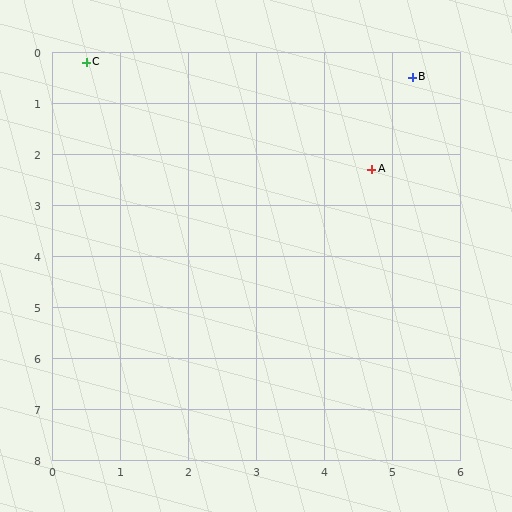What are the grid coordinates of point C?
Point C is at approximately (0.5, 0.2).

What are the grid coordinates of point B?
Point B is at approximately (5.3, 0.5).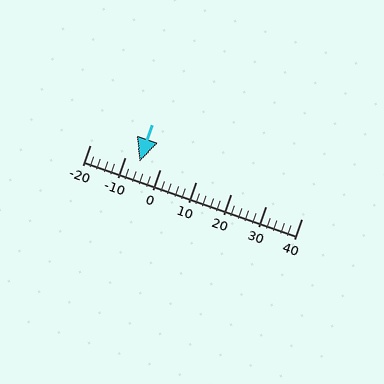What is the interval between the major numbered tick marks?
The major tick marks are spaced 10 units apart.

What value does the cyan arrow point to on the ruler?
The cyan arrow points to approximately -6.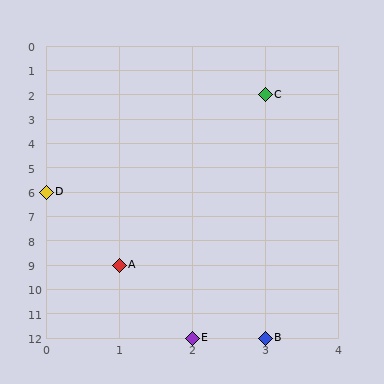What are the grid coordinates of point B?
Point B is at grid coordinates (3, 12).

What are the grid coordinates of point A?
Point A is at grid coordinates (1, 9).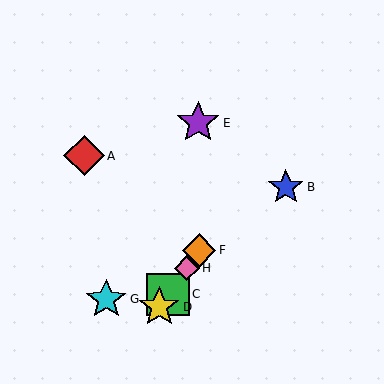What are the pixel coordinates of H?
Object H is at (187, 268).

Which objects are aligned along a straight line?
Objects C, D, F, H are aligned along a straight line.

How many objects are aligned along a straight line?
4 objects (C, D, F, H) are aligned along a straight line.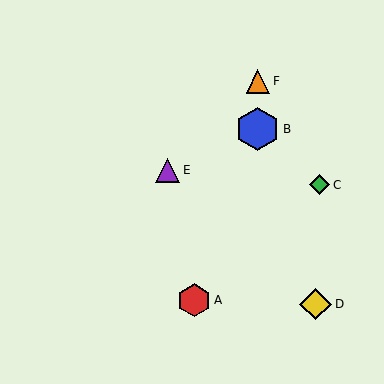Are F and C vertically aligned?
No, F is at x≈258 and C is at x≈320.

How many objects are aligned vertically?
2 objects (B, F) are aligned vertically.